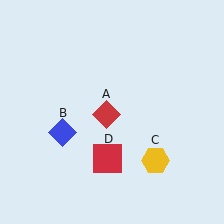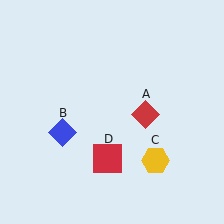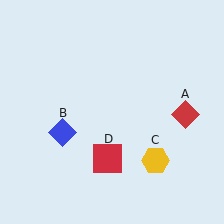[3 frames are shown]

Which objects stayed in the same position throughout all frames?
Blue diamond (object B) and yellow hexagon (object C) and red square (object D) remained stationary.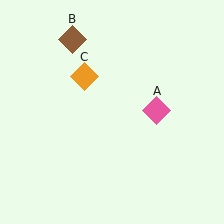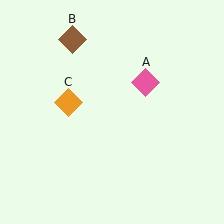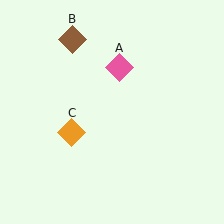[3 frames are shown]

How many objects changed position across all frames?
2 objects changed position: pink diamond (object A), orange diamond (object C).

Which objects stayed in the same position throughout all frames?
Brown diamond (object B) remained stationary.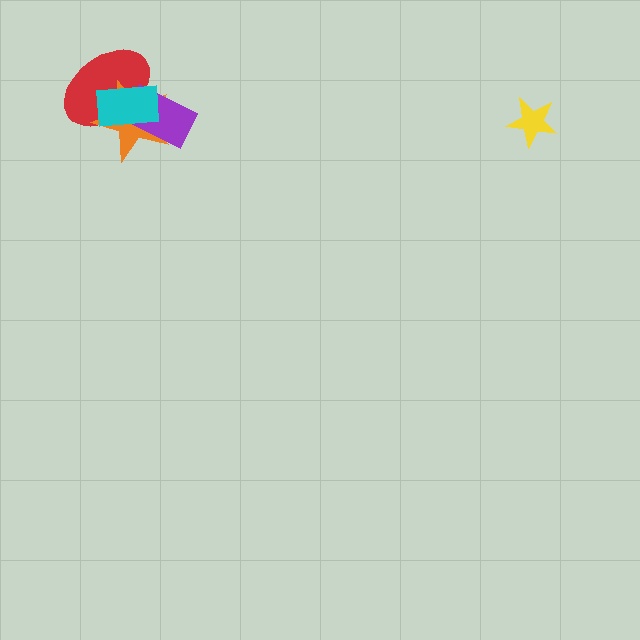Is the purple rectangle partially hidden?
Yes, it is partially covered by another shape.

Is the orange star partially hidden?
Yes, it is partially covered by another shape.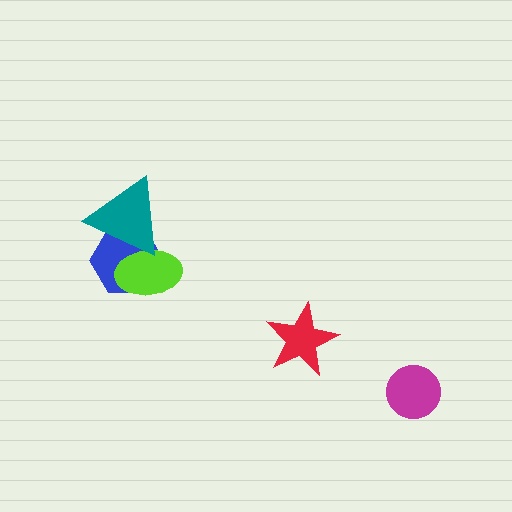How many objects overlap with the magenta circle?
0 objects overlap with the magenta circle.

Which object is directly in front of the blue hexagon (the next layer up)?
The lime ellipse is directly in front of the blue hexagon.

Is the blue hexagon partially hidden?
Yes, it is partially covered by another shape.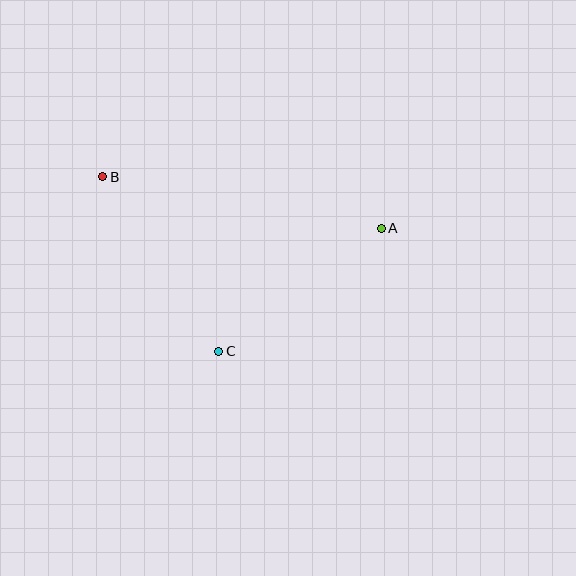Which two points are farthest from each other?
Points A and B are farthest from each other.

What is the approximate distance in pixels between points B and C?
The distance between B and C is approximately 210 pixels.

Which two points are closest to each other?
Points A and C are closest to each other.